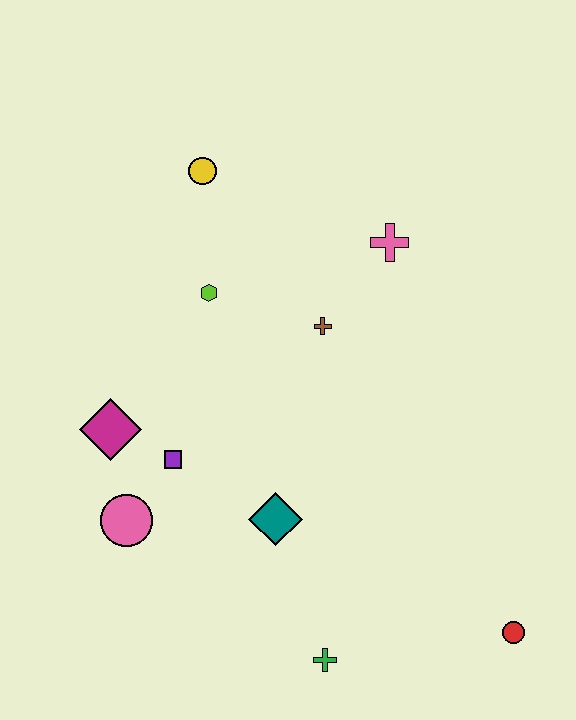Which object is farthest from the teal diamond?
The yellow circle is farthest from the teal diamond.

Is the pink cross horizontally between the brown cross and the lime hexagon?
No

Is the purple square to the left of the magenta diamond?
No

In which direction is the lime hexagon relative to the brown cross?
The lime hexagon is to the left of the brown cross.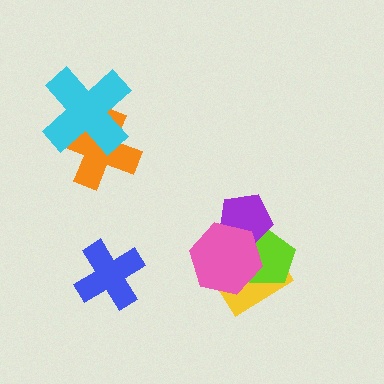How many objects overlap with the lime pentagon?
3 objects overlap with the lime pentagon.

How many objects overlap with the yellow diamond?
3 objects overlap with the yellow diamond.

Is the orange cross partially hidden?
Yes, it is partially covered by another shape.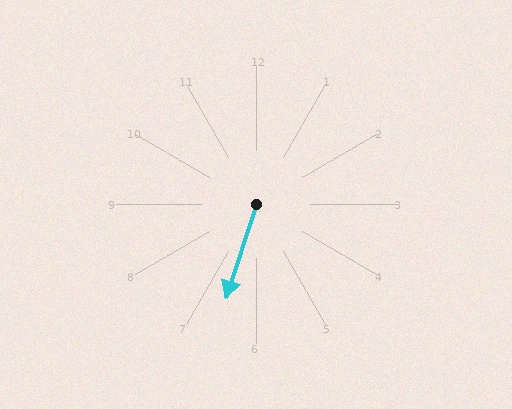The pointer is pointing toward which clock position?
Roughly 7 o'clock.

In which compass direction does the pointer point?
South.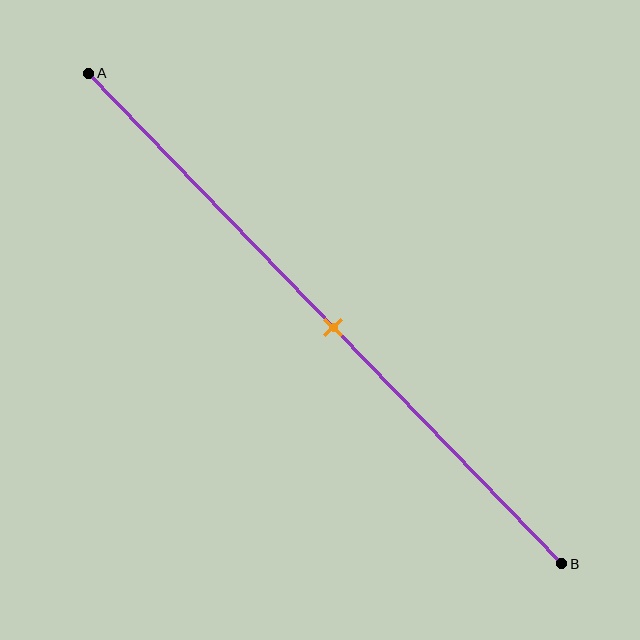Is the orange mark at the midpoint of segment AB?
Yes, the mark is approximately at the midpoint.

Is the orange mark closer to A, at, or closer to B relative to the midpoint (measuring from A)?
The orange mark is approximately at the midpoint of segment AB.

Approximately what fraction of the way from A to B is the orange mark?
The orange mark is approximately 50% of the way from A to B.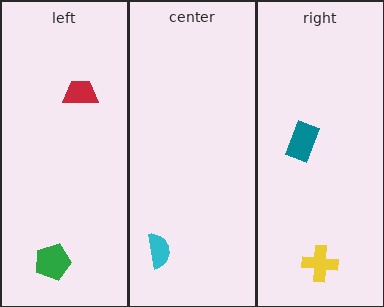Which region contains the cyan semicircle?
The center region.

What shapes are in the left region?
The red trapezoid, the green pentagon.